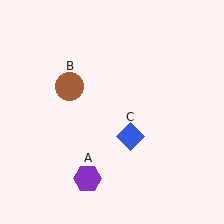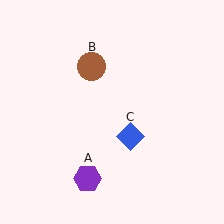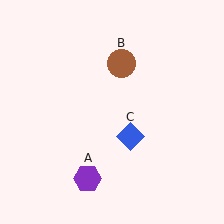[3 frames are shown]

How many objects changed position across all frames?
1 object changed position: brown circle (object B).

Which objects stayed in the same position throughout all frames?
Purple hexagon (object A) and blue diamond (object C) remained stationary.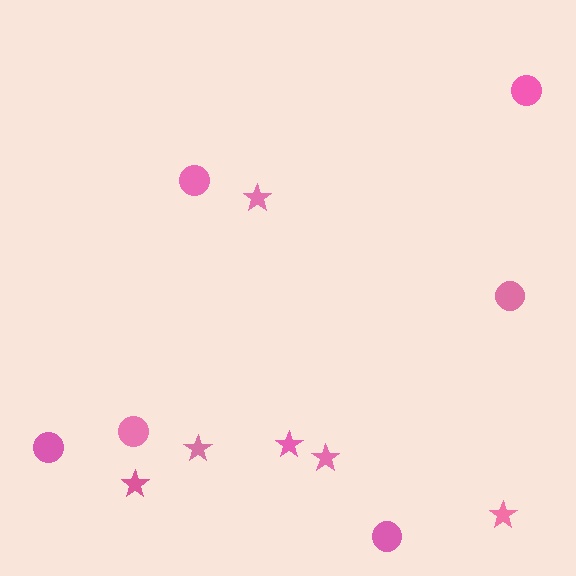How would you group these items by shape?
There are 2 groups: one group of circles (6) and one group of stars (6).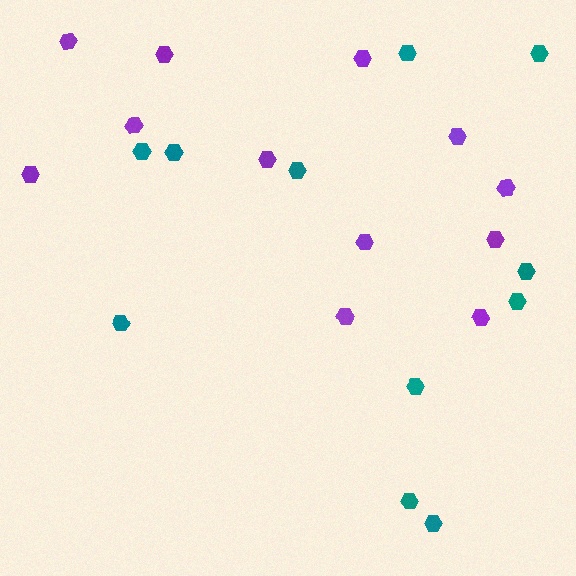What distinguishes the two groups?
There are 2 groups: one group of teal hexagons (11) and one group of purple hexagons (12).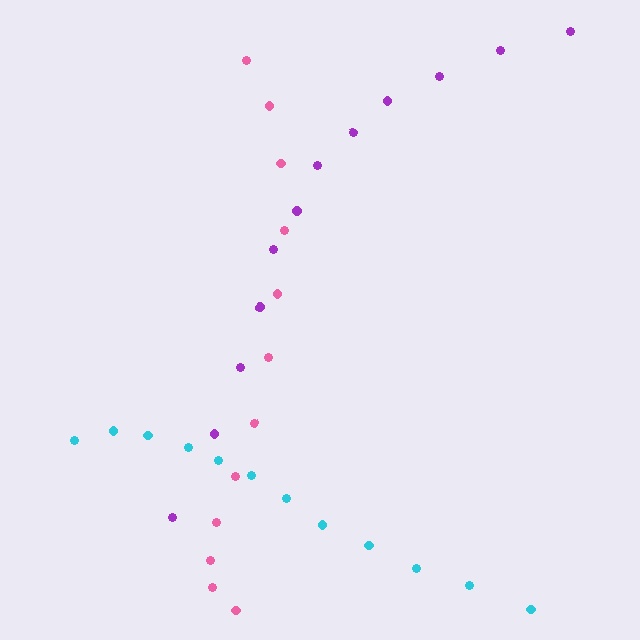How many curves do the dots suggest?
There are 3 distinct paths.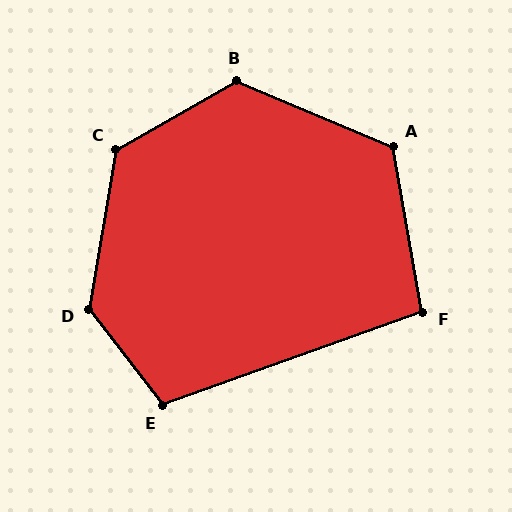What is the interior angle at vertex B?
Approximately 128 degrees (obtuse).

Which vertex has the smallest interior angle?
F, at approximately 100 degrees.